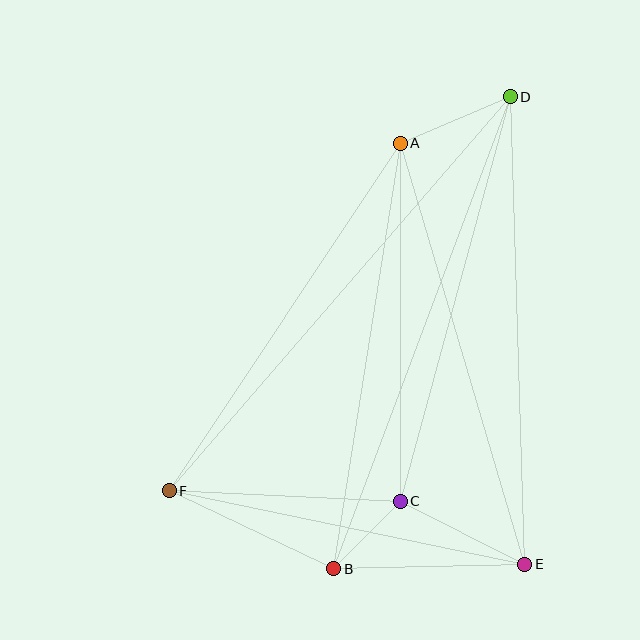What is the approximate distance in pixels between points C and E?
The distance between C and E is approximately 140 pixels.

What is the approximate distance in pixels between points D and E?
The distance between D and E is approximately 468 pixels.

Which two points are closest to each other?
Points B and C are closest to each other.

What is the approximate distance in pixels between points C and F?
The distance between C and F is approximately 231 pixels.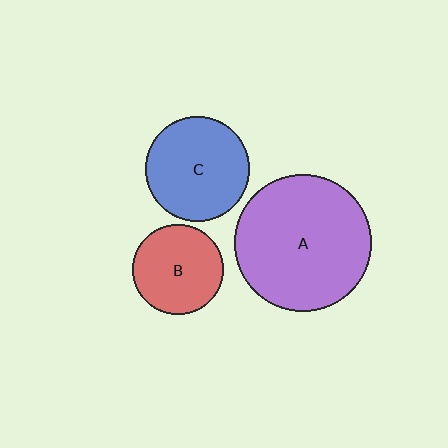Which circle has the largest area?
Circle A (purple).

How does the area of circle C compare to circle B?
Approximately 1.3 times.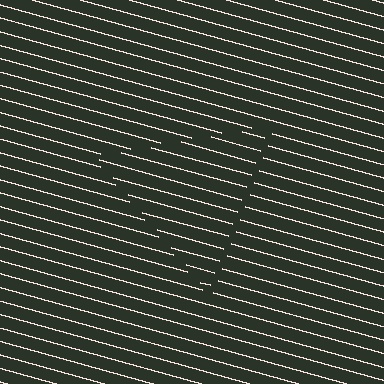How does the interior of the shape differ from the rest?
The interior of the shape contains the same grating, shifted by half a period — the contour is defined by the phase discontinuity where line-ends from the inner and outer gratings abut.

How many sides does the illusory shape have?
3 sides — the line-ends trace a triangle.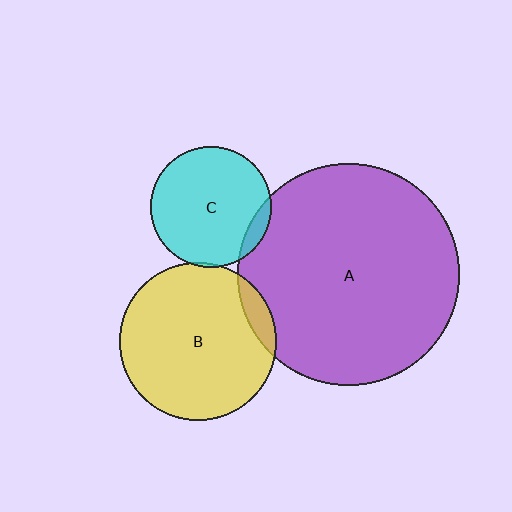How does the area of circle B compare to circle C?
Approximately 1.7 times.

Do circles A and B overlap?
Yes.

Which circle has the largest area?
Circle A (purple).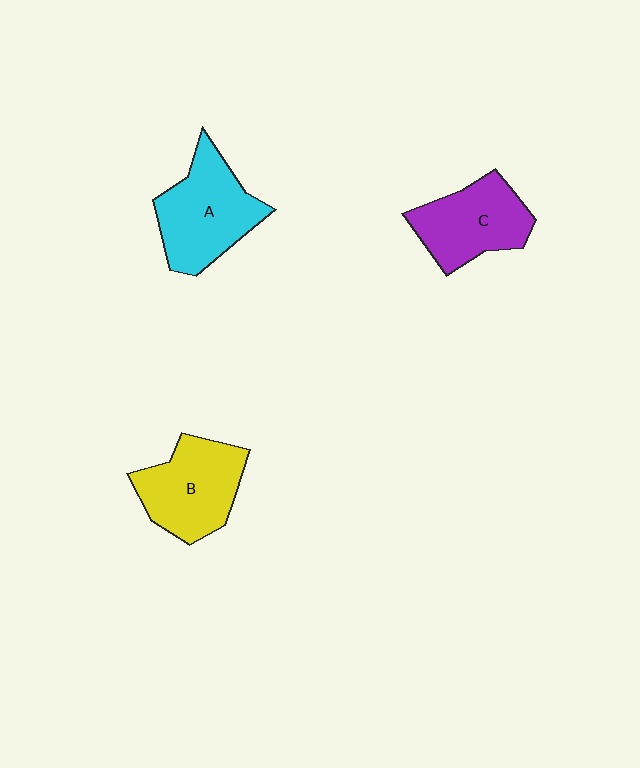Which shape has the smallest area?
Shape C (purple).